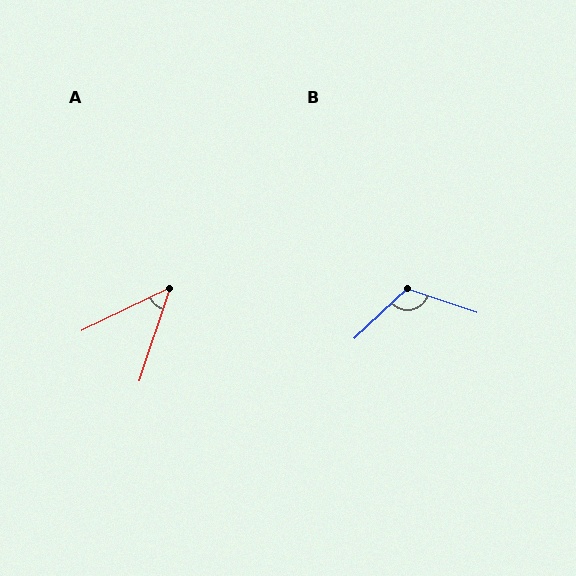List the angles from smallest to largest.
A (46°), B (118°).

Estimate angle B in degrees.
Approximately 118 degrees.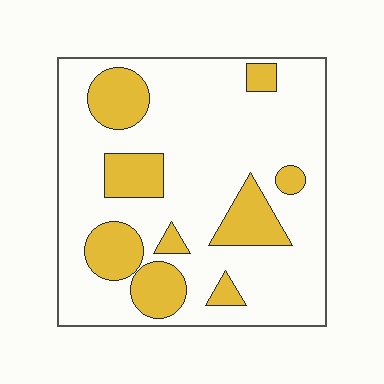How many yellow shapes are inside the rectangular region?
9.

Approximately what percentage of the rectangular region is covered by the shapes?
Approximately 25%.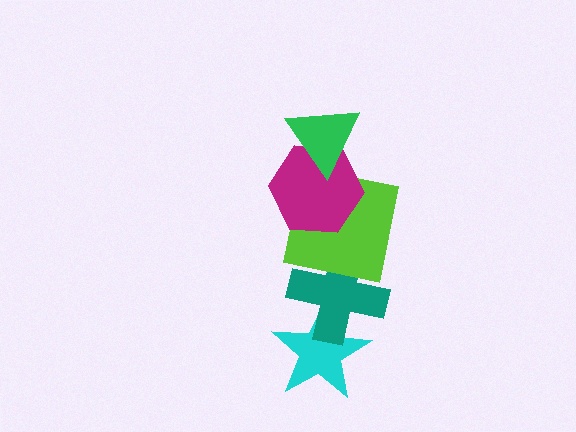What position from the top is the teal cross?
The teal cross is 4th from the top.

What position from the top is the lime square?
The lime square is 3rd from the top.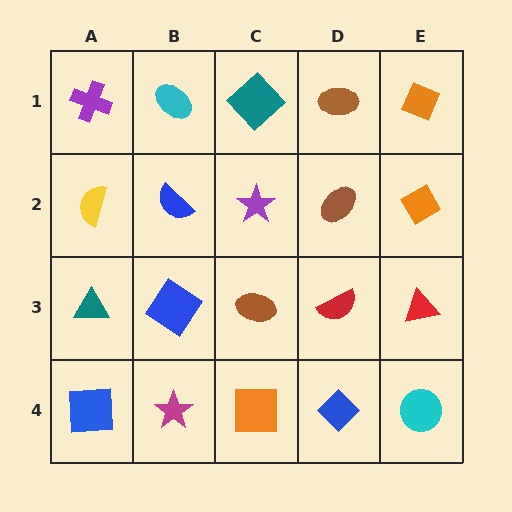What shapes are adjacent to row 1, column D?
A brown ellipse (row 2, column D), a teal diamond (row 1, column C), an orange diamond (row 1, column E).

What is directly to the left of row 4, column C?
A magenta star.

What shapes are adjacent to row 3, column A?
A yellow semicircle (row 2, column A), a blue square (row 4, column A), a blue diamond (row 3, column B).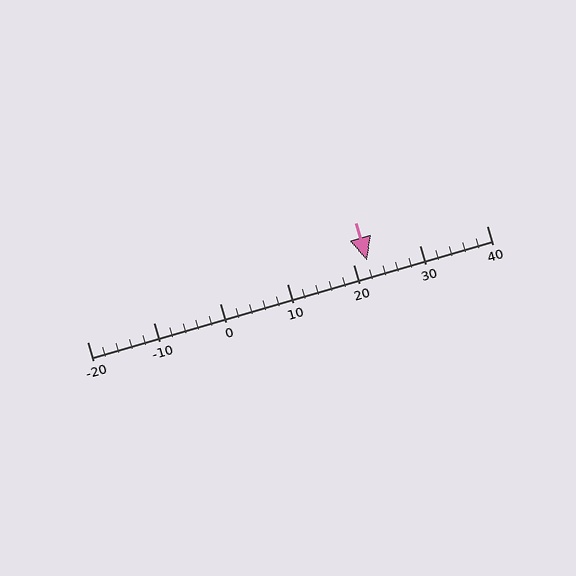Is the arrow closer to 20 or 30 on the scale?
The arrow is closer to 20.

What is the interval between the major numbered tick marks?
The major tick marks are spaced 10 units apart.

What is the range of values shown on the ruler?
The ruler shows values from -20 to 40.